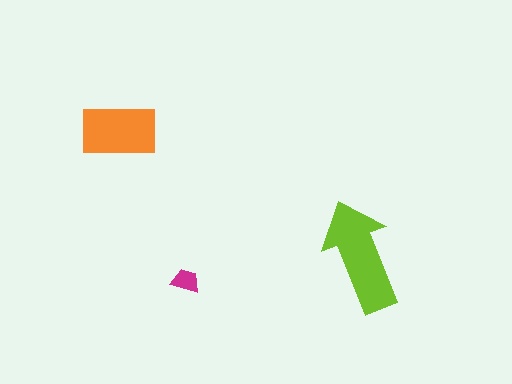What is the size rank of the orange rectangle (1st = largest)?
2nd.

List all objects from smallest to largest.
The magenta trapezoid, the orange rectangle, the lime arrow.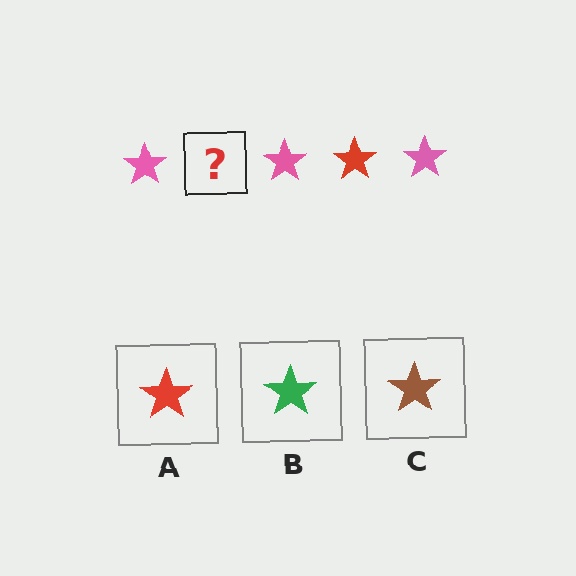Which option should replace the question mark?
Option A.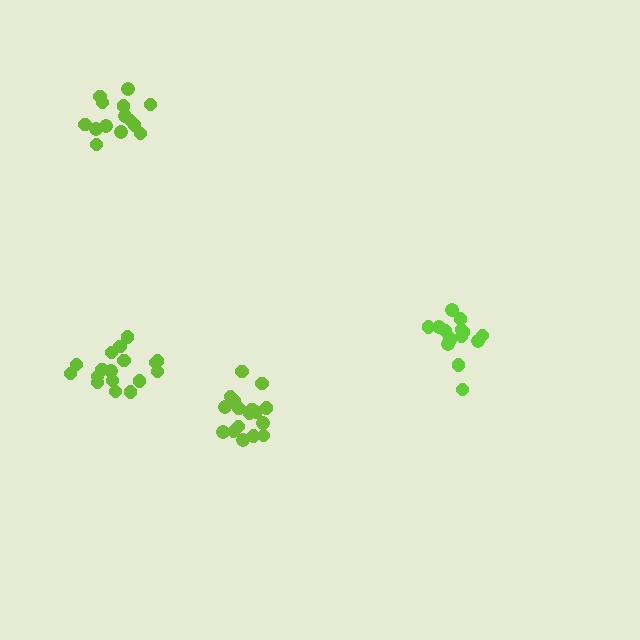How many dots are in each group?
Group 1: 14 dots, Group 2: 15 dots, Group 3: 17 dots, Group 4: 17 dots (63 total).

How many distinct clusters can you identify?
There are 4 distinct clusters.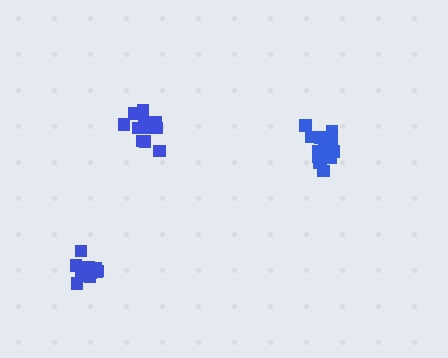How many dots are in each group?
Group 1: 12 dots, Group 2: 13 dots, Group 3: 16 dots (41 total).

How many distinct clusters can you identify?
There are 3 distinct clusters.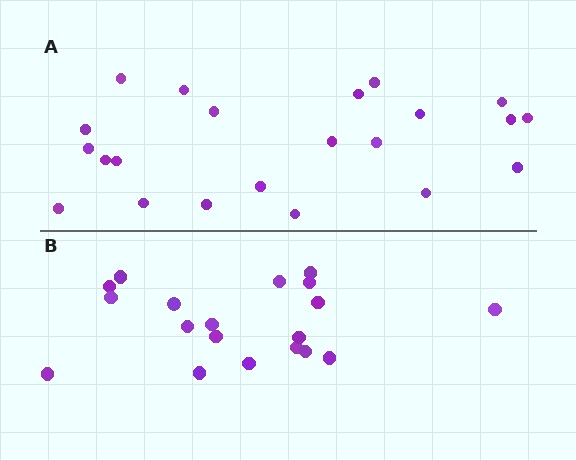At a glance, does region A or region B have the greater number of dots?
Region A (the top region) has more dots.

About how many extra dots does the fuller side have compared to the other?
Region A has just a few more — roughly 2 or 3 more dots than region B.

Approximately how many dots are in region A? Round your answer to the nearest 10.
About 20 dots. (The exact count is 22, which rounds to 20.)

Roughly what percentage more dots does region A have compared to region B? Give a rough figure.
About 15% more.